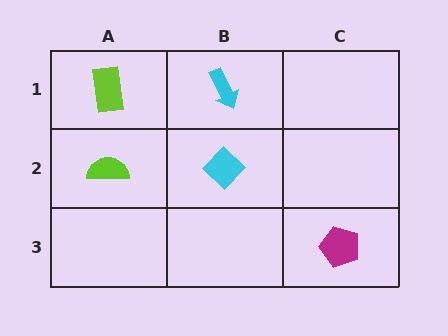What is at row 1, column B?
A cyan arrow.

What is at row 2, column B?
A cyan diamond.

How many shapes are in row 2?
2 shapes.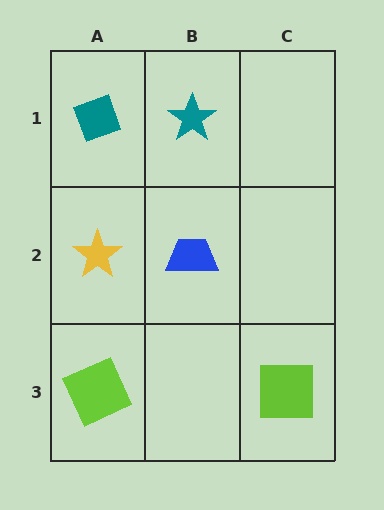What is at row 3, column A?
A lime square.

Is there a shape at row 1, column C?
No, that cell is empty.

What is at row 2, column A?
A yellow star.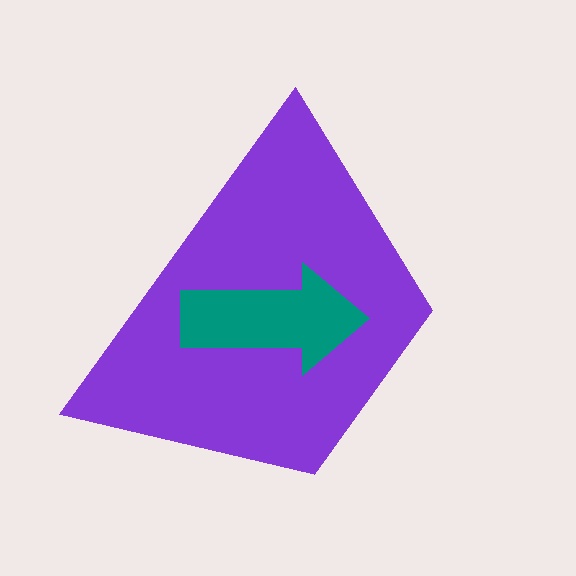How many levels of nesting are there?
2.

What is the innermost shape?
The teal arrow.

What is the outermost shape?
The purple trapezoid.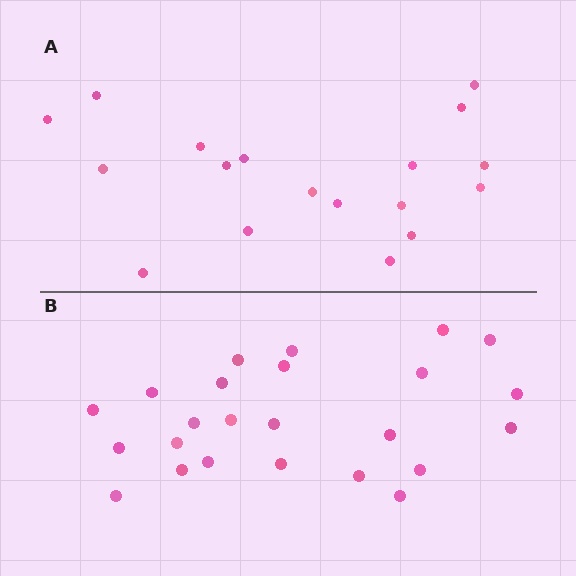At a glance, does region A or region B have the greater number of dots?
Region B (the bottom region) has more dots.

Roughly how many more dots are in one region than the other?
Region B has about 6 more dots than region A.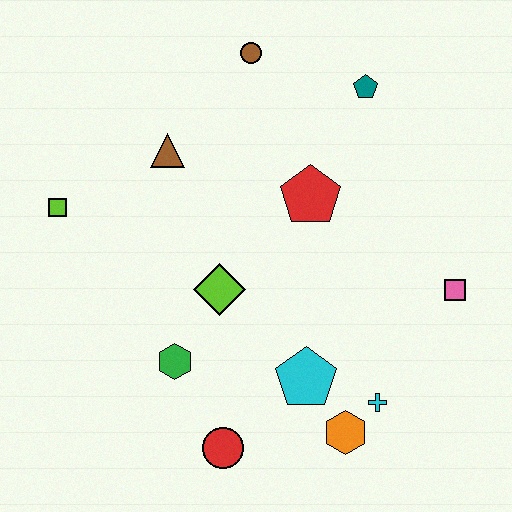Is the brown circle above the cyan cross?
Yes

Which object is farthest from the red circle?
The brown circle is farthest from the red circle.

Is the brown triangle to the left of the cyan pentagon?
Yes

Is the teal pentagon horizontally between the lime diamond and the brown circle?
No